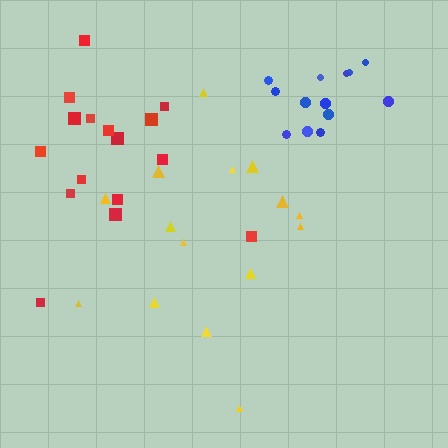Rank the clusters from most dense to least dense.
blue, red, yellow.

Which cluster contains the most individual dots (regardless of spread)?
Red (16).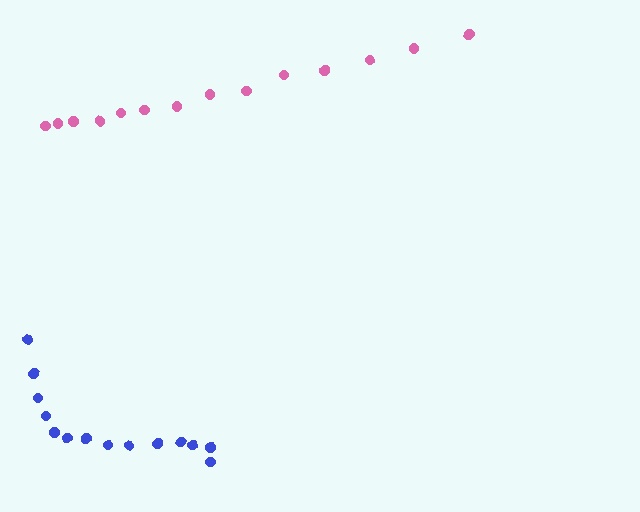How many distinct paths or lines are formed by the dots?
There are 2 distinct paths.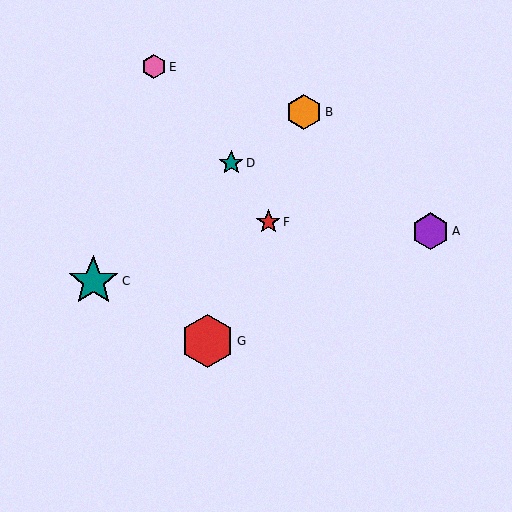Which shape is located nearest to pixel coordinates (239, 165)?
The teal star (labeled D) at (231, 163) is nearest to that location.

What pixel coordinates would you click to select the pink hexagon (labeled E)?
Click at (154, 67) to select the pink hexagon E.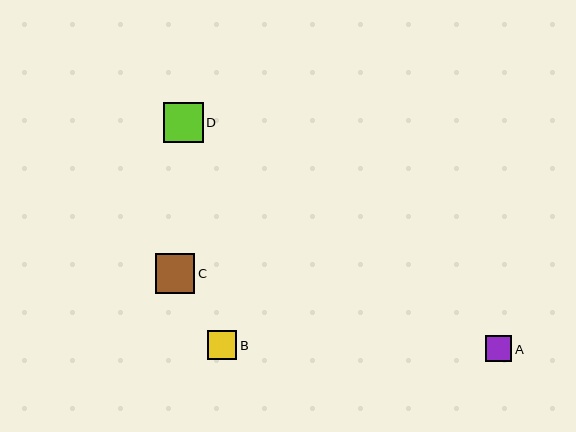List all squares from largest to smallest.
From largest to smallest: D, C, B, A.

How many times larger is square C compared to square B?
Square C is approximately 1.4 times the size of square B.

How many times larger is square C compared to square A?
Square C is approximately 1.5 times the size of square A.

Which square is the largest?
Square D is the largest with a size of approximately 40 pixels.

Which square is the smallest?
Square A is the smallest with a size of approximately 26 pixels.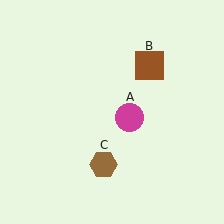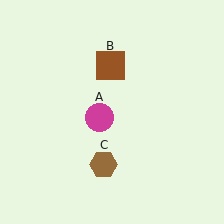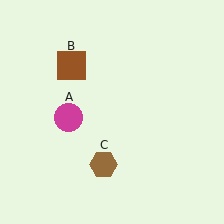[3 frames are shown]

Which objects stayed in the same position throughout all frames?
Brown hexagon (object C) remained stationary.